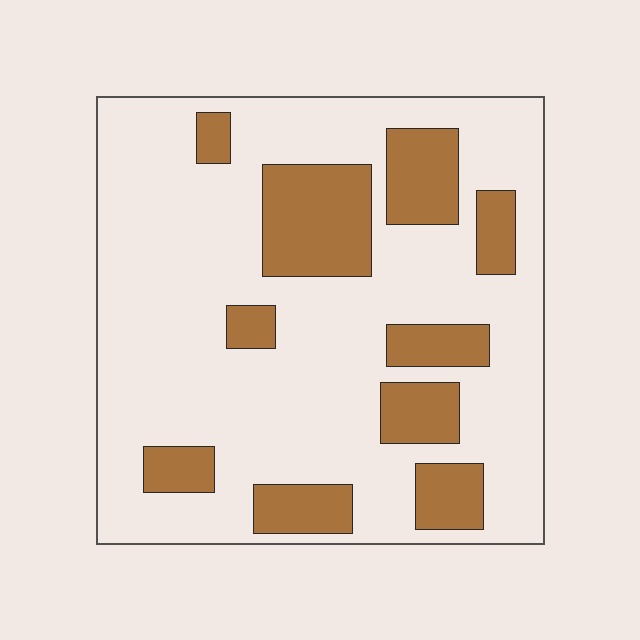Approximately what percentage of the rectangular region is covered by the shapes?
Approximately 25%.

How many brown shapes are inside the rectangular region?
10.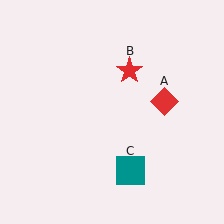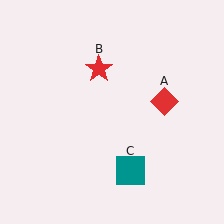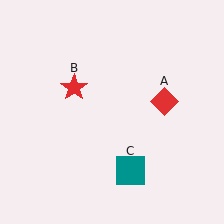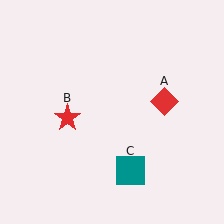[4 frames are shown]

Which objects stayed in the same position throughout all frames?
Red diamond (object A) and teal square (object C) remained stationary.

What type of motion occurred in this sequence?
The red star (object B) rotated counterclockwise around the center of the scene.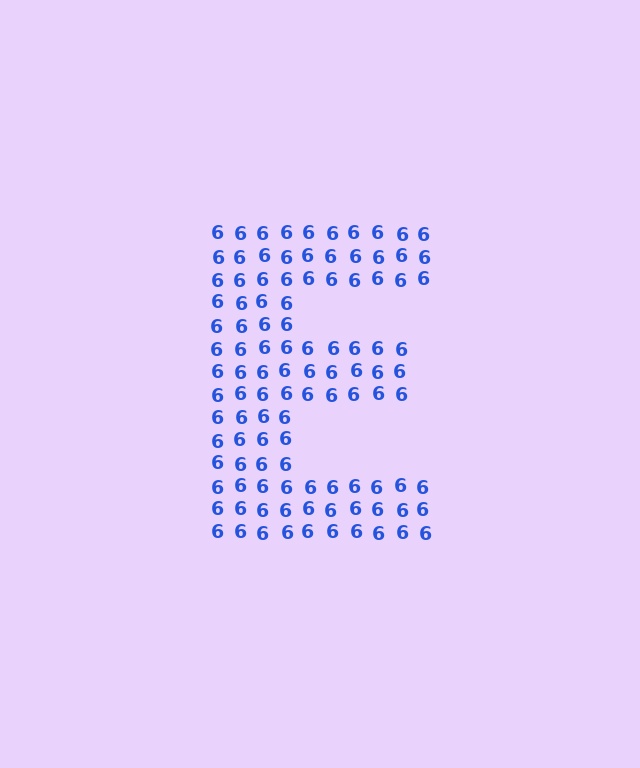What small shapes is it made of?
It is made of small digit 6's.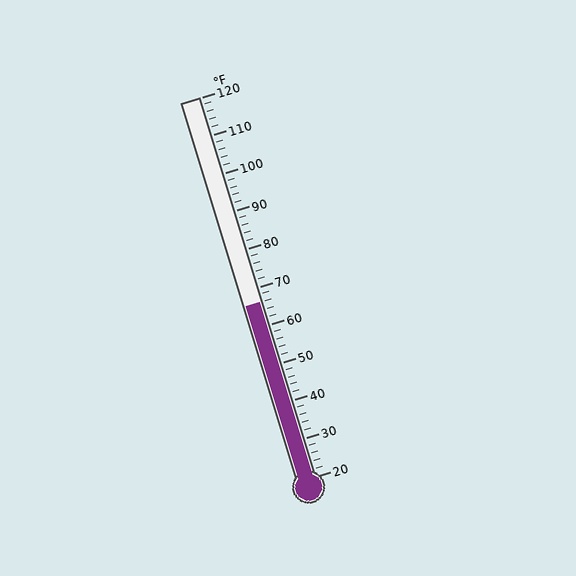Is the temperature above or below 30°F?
The temperature is above 30°F.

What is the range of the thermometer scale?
The thermometer scale ranges from 20°F to 120°F.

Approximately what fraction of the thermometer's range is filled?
The thermometer is filled to approximately 45% of its range.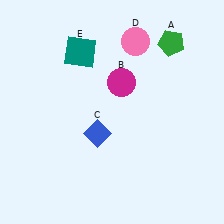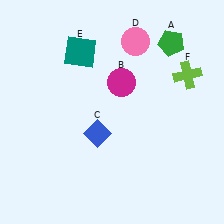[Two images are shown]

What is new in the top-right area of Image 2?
A lime cross (F) was added in the top-right area of Image 2.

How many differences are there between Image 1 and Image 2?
There is 1 difference between the two images.